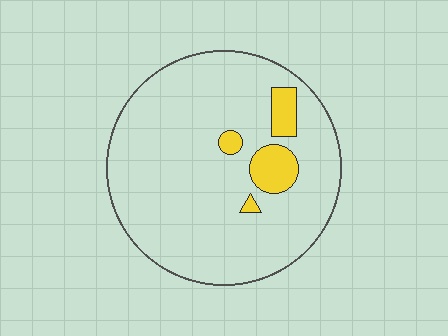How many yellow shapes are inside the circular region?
4.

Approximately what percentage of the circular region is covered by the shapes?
Approximately 10%.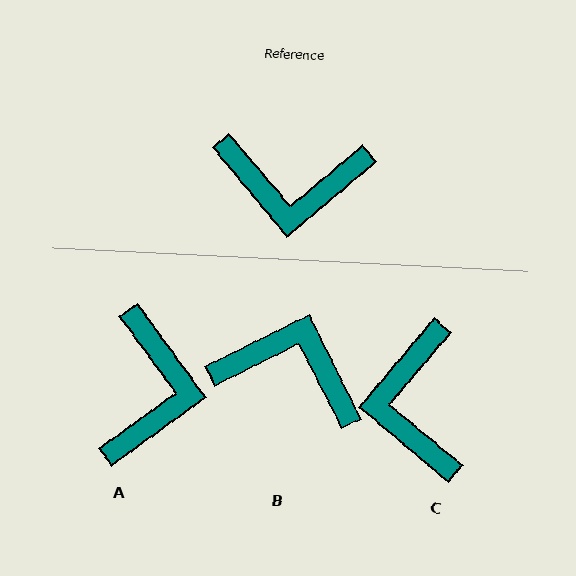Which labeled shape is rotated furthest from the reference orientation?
B, about 166 degrees away.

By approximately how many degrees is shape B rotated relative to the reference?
Approximately 166 degrees counter-clockwise.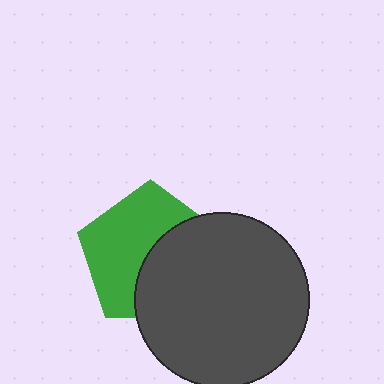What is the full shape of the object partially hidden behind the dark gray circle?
The partially hidden object is a green pentagon.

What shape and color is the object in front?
The object in front is a dark gray circle.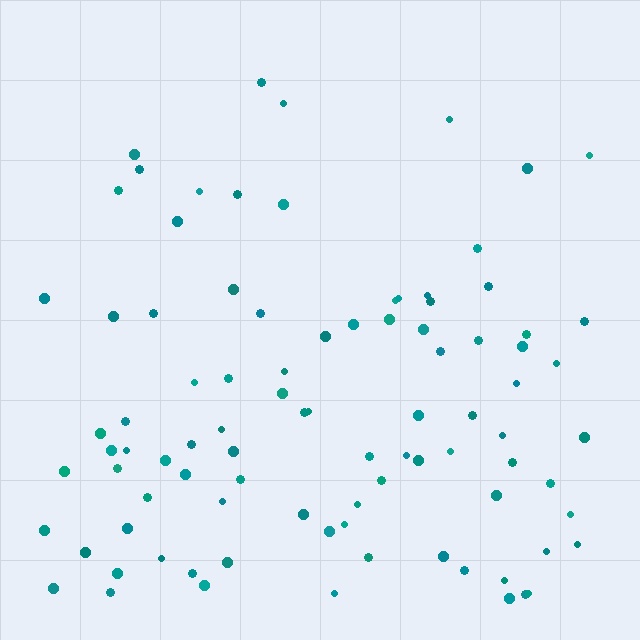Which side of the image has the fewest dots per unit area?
The top.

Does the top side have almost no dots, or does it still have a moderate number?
Still a moderate number, just noticeably fewer than the bottom.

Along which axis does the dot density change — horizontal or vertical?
Vertical.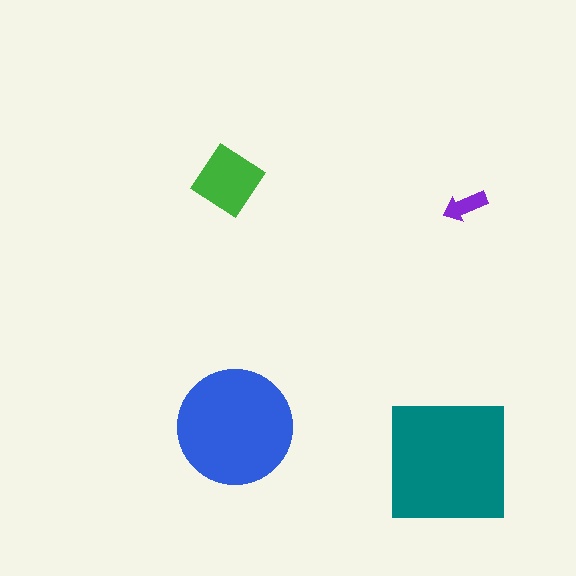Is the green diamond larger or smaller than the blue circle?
Smaller.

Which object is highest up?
The green diamond is topmost.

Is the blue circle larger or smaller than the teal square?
Smaller.